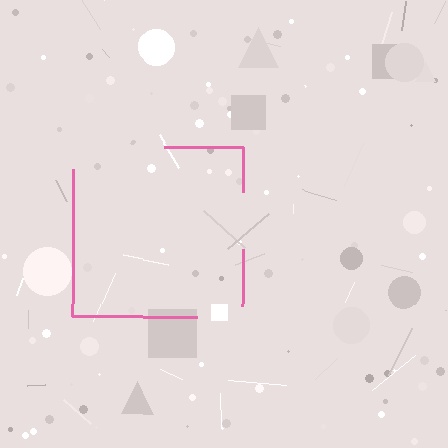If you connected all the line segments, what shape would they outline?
They would outline a square.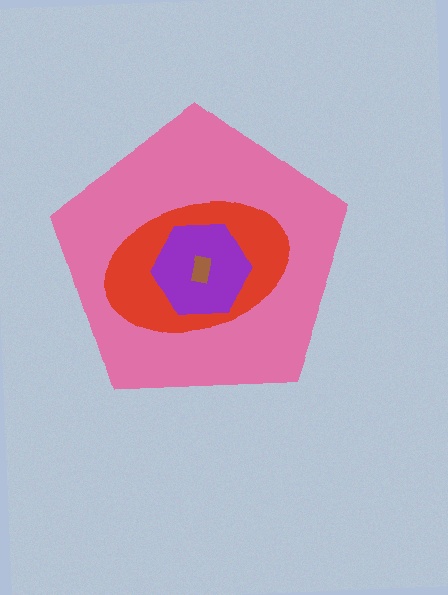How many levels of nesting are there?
4.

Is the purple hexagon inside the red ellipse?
Yes.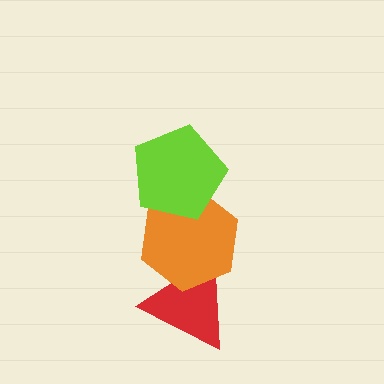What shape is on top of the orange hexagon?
The lime pentagon is on top of the orange hexagon.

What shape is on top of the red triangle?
The orange hexagon is on top of the red triangle.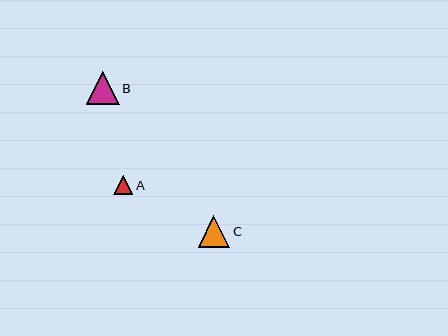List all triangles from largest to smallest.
From largest to smallest: B, C, A.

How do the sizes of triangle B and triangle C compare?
Triangle B and triangle C are approximately the same size.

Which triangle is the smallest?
Triangle A is the smallest with a size of approximately 19 pixels.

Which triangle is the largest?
Triangle B is the largest with a size of approximately 33 pixels.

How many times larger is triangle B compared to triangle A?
Triangle B is approximately 1.7 times the size of triangle A.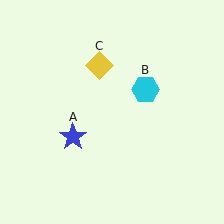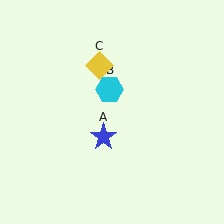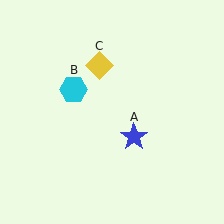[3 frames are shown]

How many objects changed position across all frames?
2 objects changed position: blue star (object A), cyan hexagon (object B).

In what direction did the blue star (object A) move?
The blue star (object A) moved right.